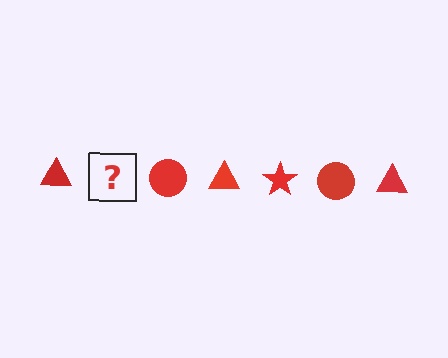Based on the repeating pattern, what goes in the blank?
The blank should be a red star.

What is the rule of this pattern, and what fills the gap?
The rule is that the pattern cycles through triangle, star, circle shapes in red. The gap should be filled with a red star.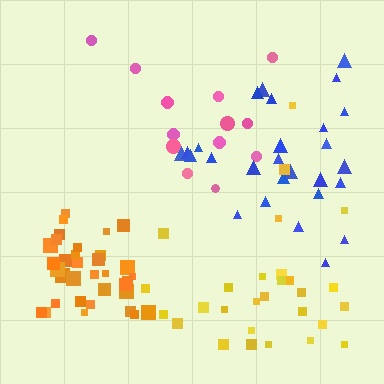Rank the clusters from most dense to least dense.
orange, blue, yellow, pink.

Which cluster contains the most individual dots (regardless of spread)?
Orange (34).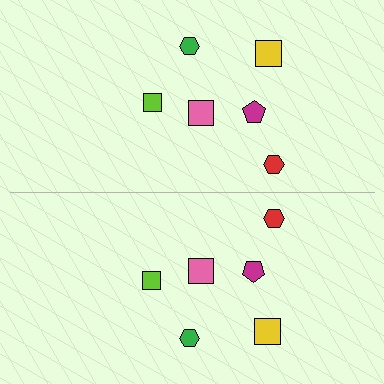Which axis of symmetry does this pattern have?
The pattern has a horizontal axis of symmetry running through the center of the image.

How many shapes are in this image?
There are 12 shapes in this image.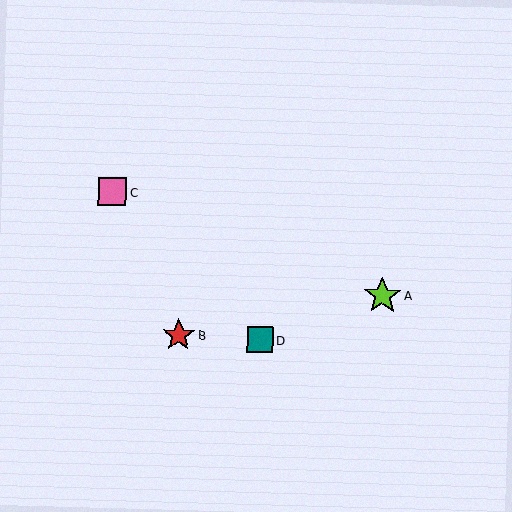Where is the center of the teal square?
The center of the teal square is at (260, 340).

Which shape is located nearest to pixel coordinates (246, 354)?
The teal square (labeled D) at (260, 340) is nearest to that location.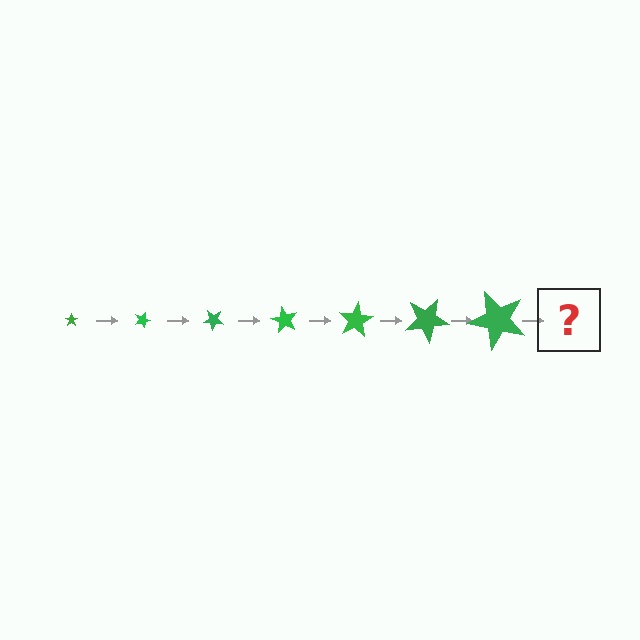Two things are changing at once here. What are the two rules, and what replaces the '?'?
The two rules are that the star grows larger each step and it rotates 20 degrees each step. The '?' should be a star, larger than the previous one and rotated 140 degrees from the start.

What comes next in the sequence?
The next element should be a star, larger than the previous one and rotated 140 degrees from the start.